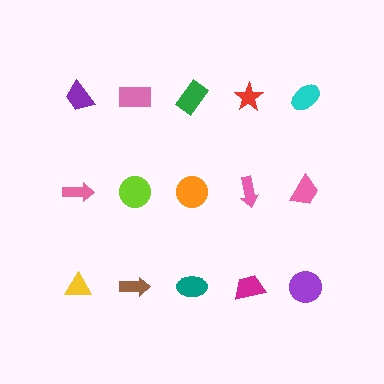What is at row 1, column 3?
A green rectangle.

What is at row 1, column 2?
A pink rectangle.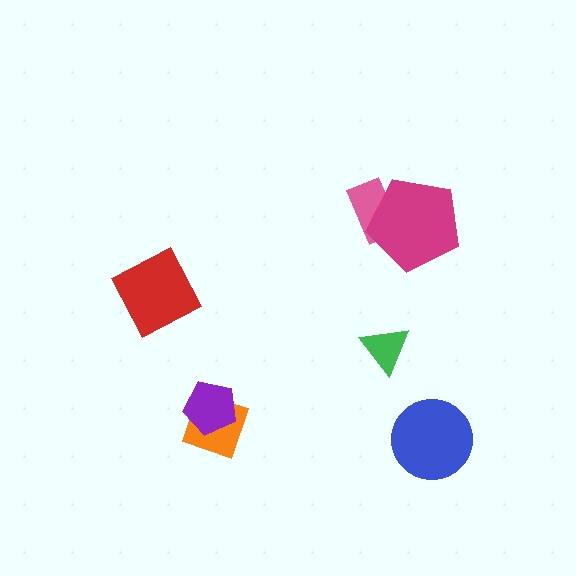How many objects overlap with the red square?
0 objects overlap with the red square.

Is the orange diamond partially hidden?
Yes, it is partially covered by another shape.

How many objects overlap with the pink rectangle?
1 object overlaps with the pink rectangle.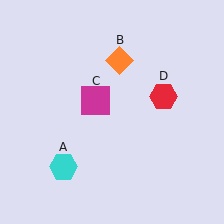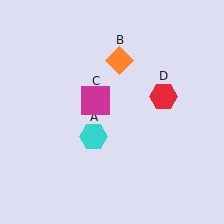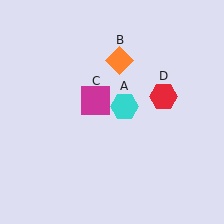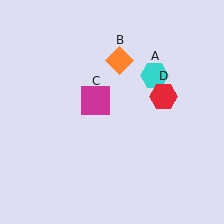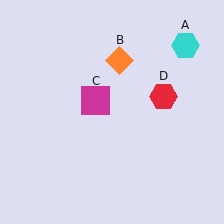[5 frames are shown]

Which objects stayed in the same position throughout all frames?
Orange diamond (object B) and magenta square (object C) and red hexagon (object D) remained stationary.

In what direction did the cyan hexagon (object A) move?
The cyan hexagon (object A) moved up and to the right.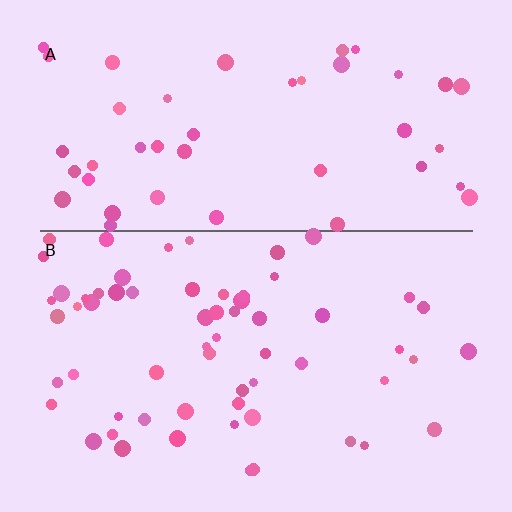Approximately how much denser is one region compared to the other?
Approximately 1.4× — region B over region A.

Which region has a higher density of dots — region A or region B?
B (the bottom).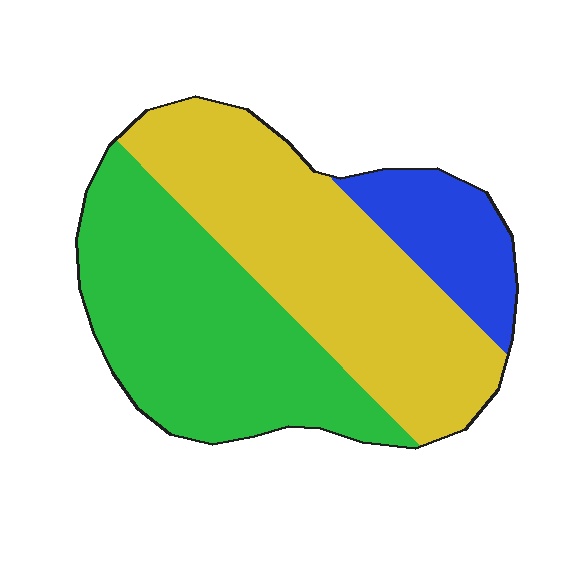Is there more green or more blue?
Green.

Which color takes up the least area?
Blue, at roughly 15%.